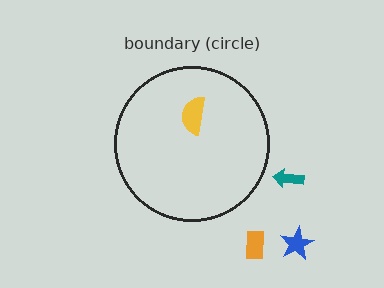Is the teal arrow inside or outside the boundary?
Outside.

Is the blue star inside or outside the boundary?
Outside.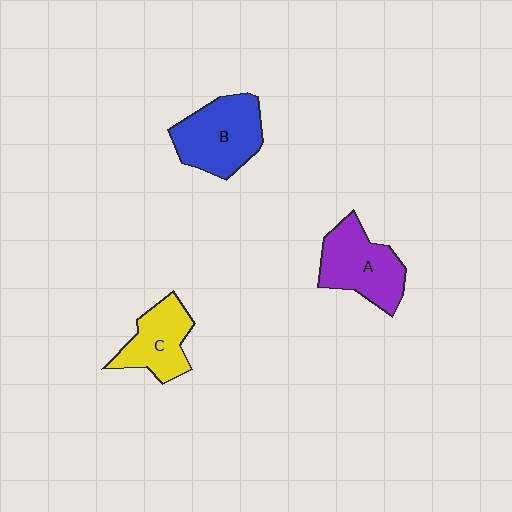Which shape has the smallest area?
Shape C (yellow).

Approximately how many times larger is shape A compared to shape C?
Approximately 1.2 times.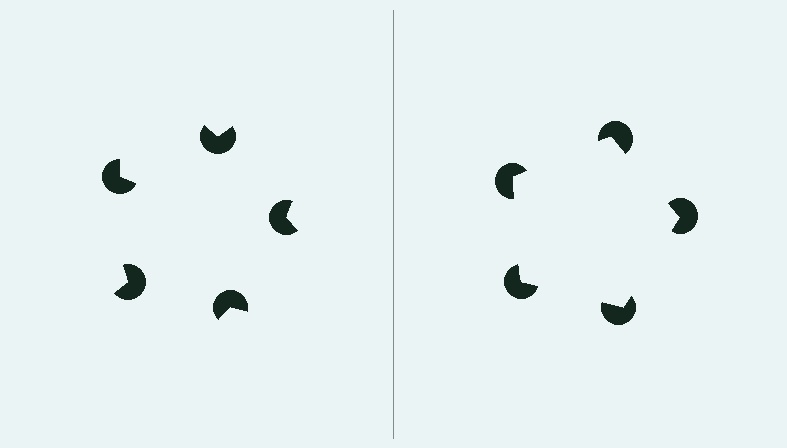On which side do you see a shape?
An illusory pentagon appears on the right side. On the left side the wedge cuts are rotated, so no coherent shape forms.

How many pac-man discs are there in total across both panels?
10 — 5 on each side.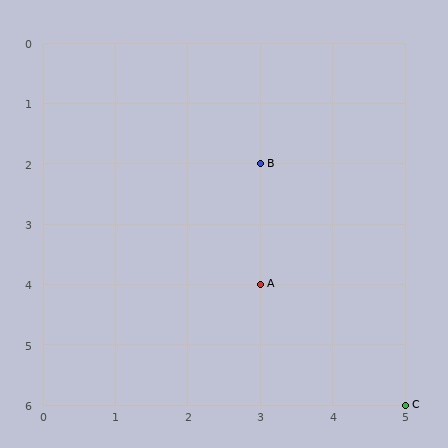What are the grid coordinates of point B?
Point B is at grid coordinates (3, 2).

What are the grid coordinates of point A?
Point A is at grid coordinates (3, 4).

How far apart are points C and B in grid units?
Points C and B are 2 columns and 4 rows apart (about 4.5 grid units diagonally).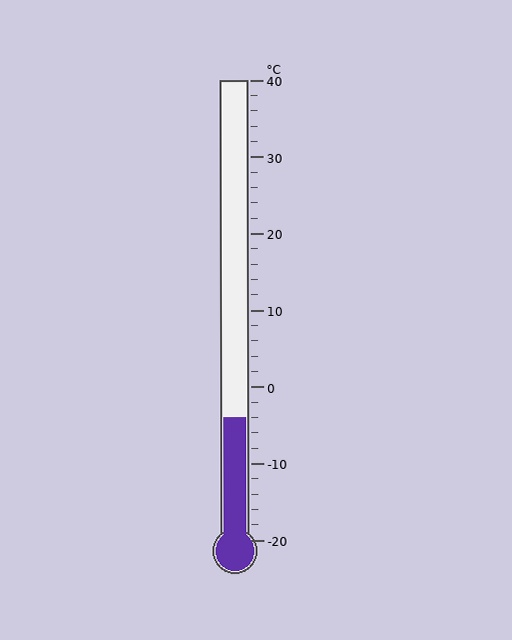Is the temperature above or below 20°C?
The temperature is below 20°C.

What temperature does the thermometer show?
The thermometer shows approximately -4°C.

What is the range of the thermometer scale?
The thermometer scale ranges from -20°C to 40°C.